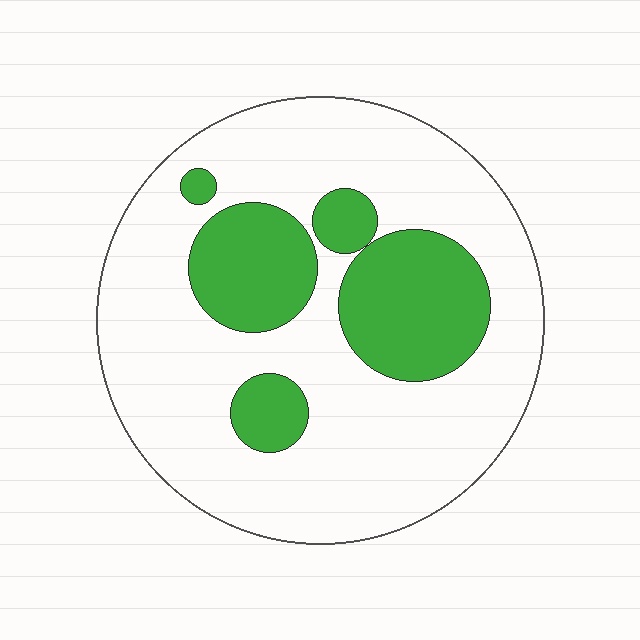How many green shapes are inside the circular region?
5.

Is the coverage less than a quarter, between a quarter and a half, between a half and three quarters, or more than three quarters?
Between a quarter and a half.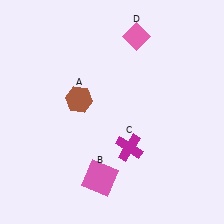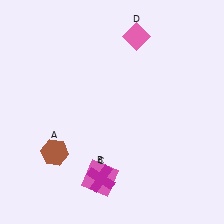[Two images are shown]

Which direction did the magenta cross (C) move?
The magenta cross (C) moved down.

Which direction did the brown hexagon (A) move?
The brown hexagon (A) moved down.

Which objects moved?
The objects that moved are: the brown hexagon (A), the magenta cross (C).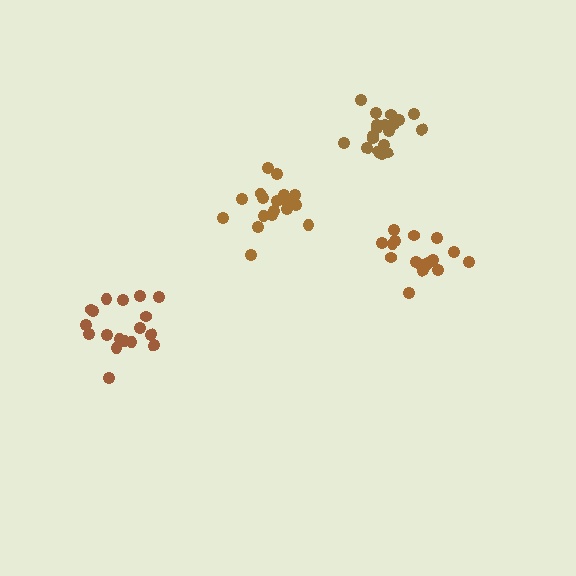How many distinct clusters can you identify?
There are 4 distinct clusters.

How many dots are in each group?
Group 1: 19 dots, Group 2: 17 dots, Group 3: 18 dots, Group 4: 19 dots (73 total).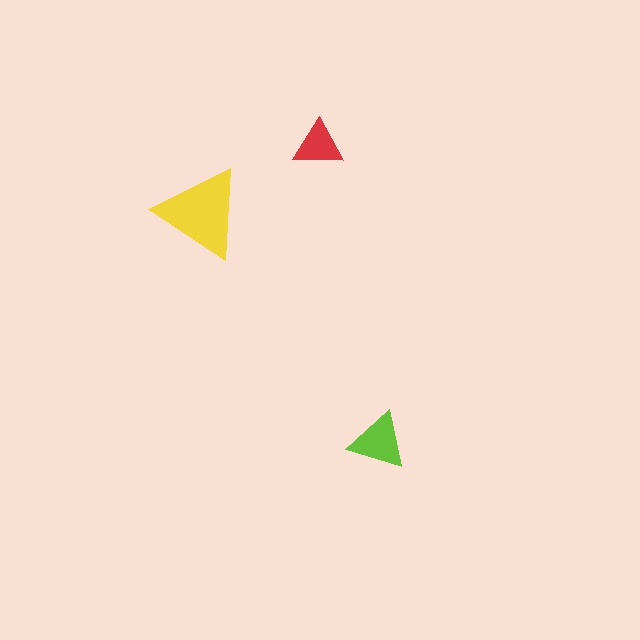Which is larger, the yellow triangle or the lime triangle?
The yellow one.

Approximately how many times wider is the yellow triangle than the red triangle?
About 2 times wider.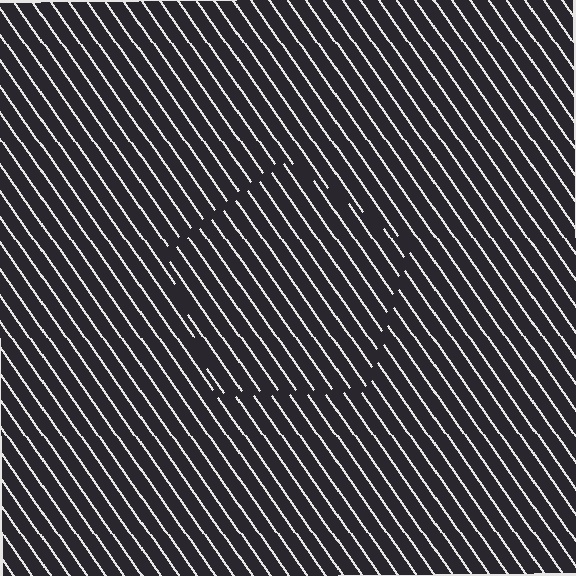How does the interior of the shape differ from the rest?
The interior of the shape contains the same grating, shifted by half a period — the contour is defined by the phase discontinuity where line-ends from the inner and outer gratings abut.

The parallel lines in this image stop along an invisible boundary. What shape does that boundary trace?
An illusory pentagon. The interior of the shape contains the same grating, shifted by half a period — the contour is defined by the phase discontinuity where line-ends from the inner and outer gratings abut.